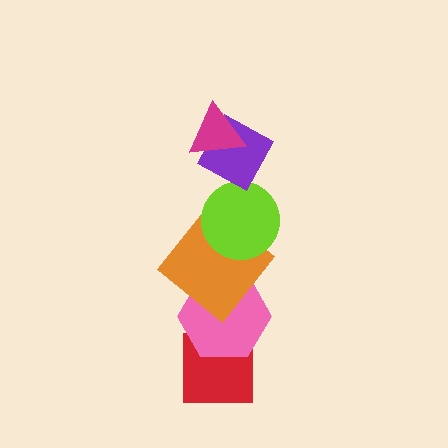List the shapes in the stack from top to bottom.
From top to bottom: the magenta triangle, the purple diamond, the lime circle, the orange diamond, the pink hexagon, the red square.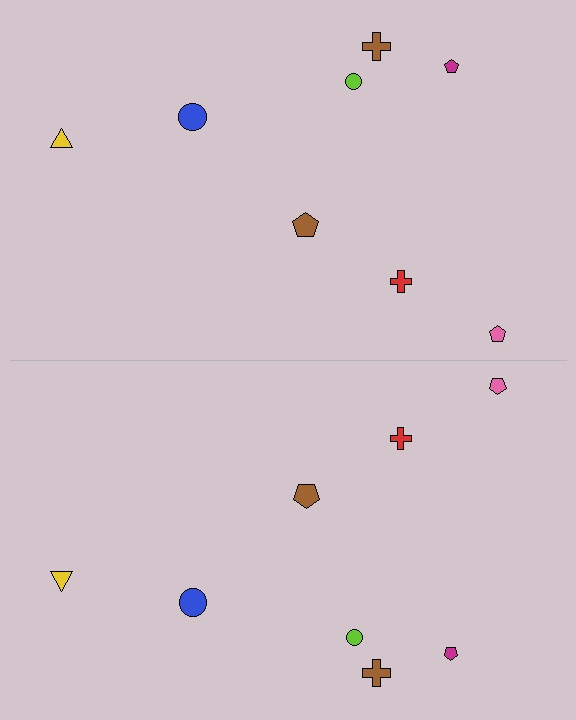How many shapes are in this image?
There are 16 shapes in this image.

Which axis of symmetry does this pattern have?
The pattern has a horizontal axis of symmetry running through the center of the image.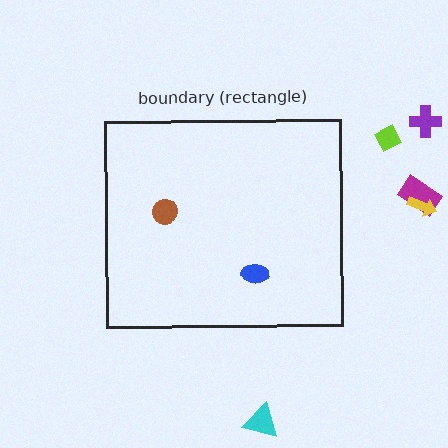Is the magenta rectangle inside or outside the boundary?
Outside.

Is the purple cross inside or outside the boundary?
Outside.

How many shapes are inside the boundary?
2 inside, 5 outside.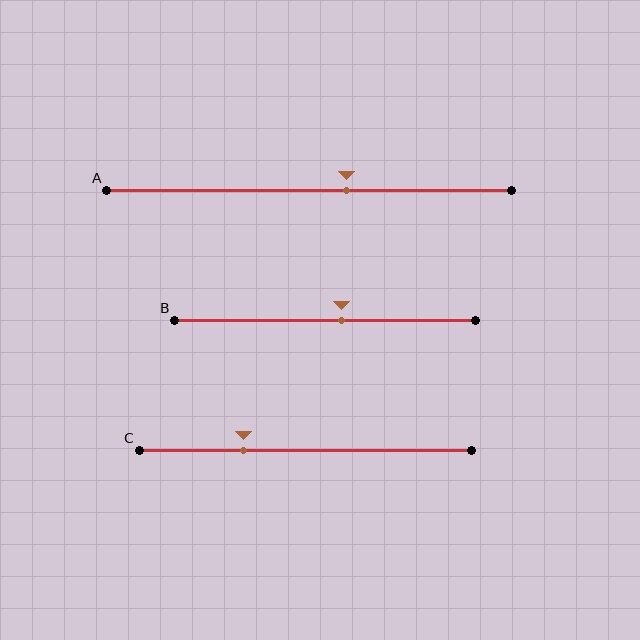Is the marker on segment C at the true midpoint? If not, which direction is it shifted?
No, the marker on segment C is shifted to the left by about 19% of the segment length.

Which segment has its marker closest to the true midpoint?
Segment B has its marker closest to the true midpoint.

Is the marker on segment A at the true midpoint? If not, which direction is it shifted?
No, the marker on segment A is shifted to the right by about 9% of the segment length.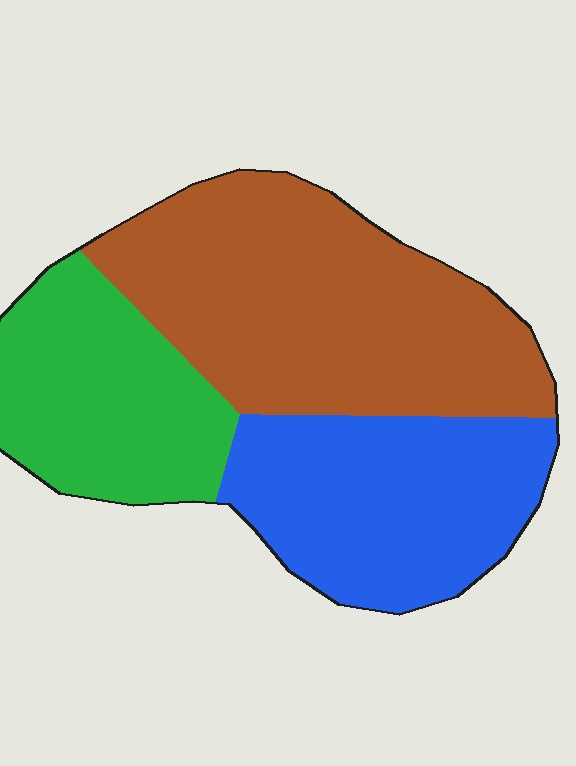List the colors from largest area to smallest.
From largest to smallest: brown, blue, green.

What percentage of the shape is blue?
Blue takes up about one third (1/3) of the shape.